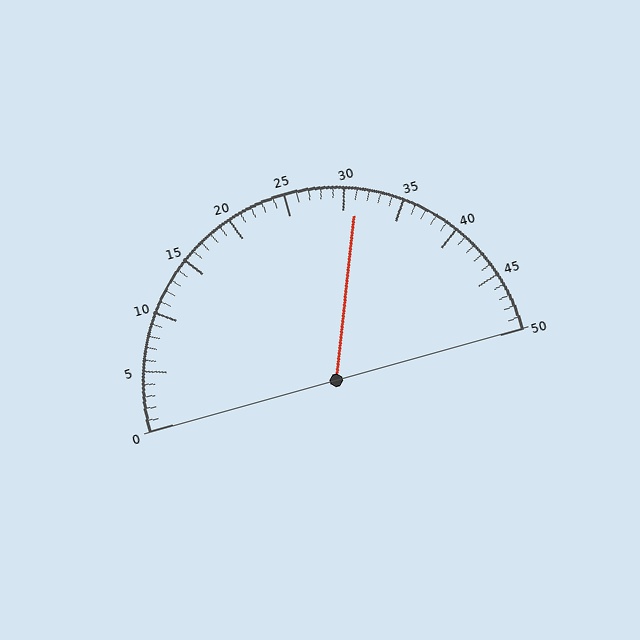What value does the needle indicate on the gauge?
The needle indicates approximately 31.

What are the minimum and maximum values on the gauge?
The gauge ranges from 0 to 50.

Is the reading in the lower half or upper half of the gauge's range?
The reading is in the upper half of the range (0 to 50).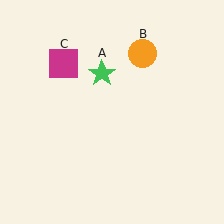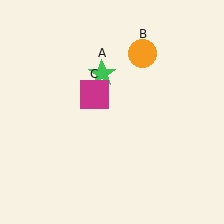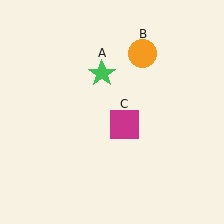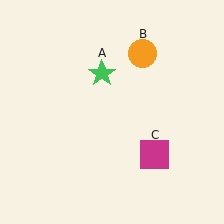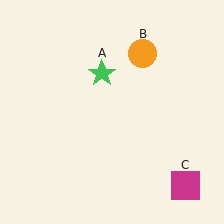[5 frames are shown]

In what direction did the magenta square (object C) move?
The magenta square (object C) moved down and to the right.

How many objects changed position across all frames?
1 object changed position: magenta square (object C).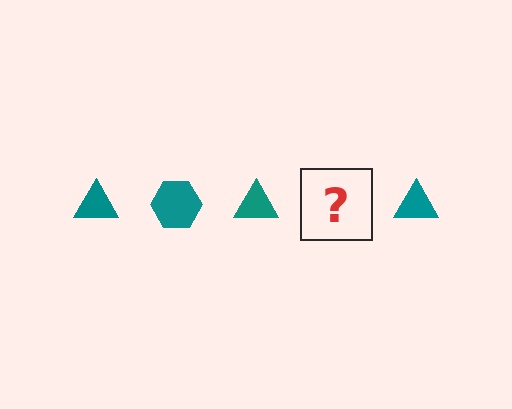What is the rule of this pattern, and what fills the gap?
The rule is that the pattern cycles through triangle, hexagon shapes in teal. The gap should be filled with a teal hexagon.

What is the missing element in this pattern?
The missing element is a teal hexagon.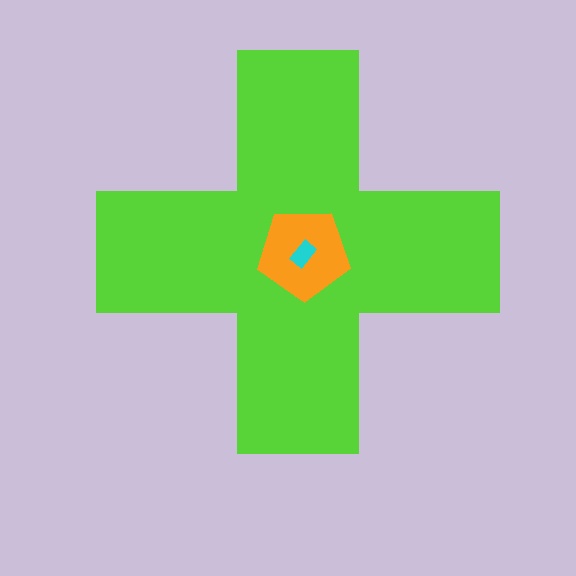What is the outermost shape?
The lime cross.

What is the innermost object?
The cyan rectangle.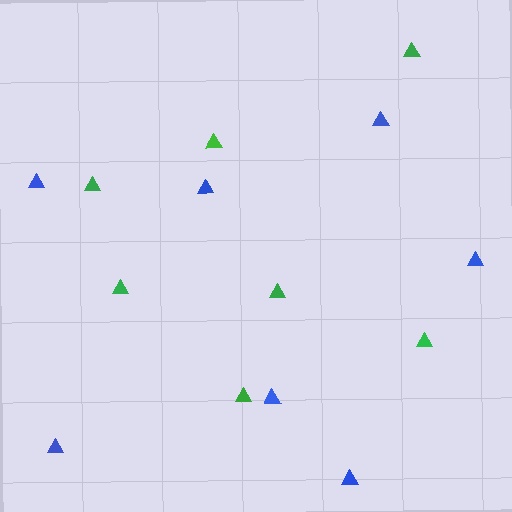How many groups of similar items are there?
There are 2 groups: one group of blue triangles (7) and one group of green triangles (7).